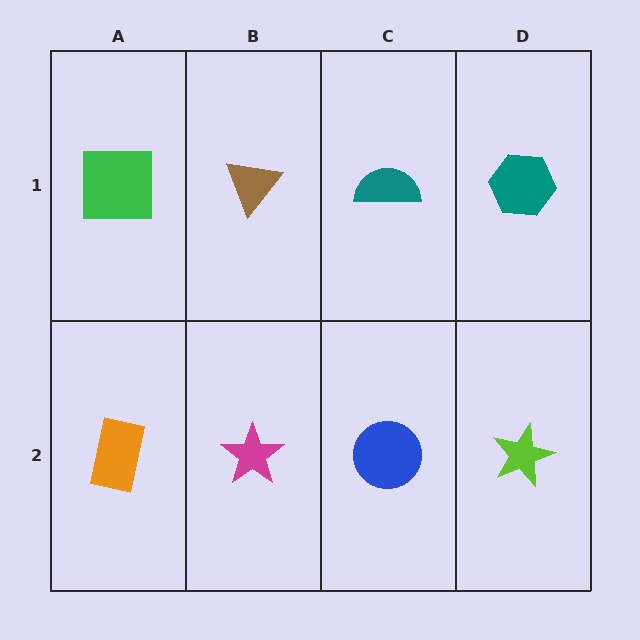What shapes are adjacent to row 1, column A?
An orange rectangle (row 2, column A), a brown triangle (row 1, column B).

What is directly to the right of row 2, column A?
A magenta star.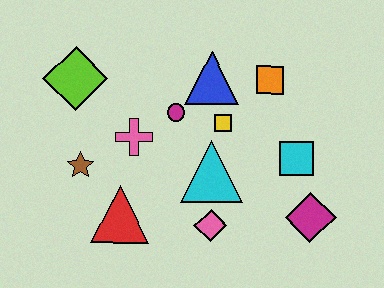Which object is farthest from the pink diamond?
The lime diamond is farthest from the pink diamond.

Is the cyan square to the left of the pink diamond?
No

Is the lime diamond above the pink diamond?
Yes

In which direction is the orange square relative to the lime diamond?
The orange square is to the right of the lime diamond.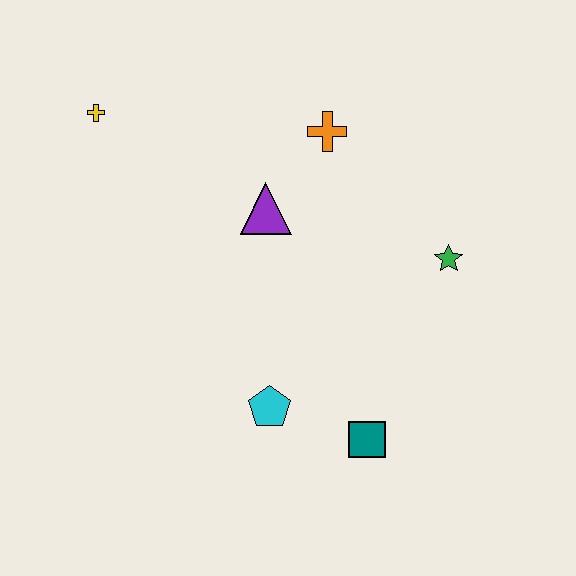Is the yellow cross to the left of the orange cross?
Yes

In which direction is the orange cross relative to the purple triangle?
The orange cross is above the purple triangle.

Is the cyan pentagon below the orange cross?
Yes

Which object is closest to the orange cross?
The purple triangle is closest to the orange cross.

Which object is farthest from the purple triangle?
The teal square is farthest from the purple triangle.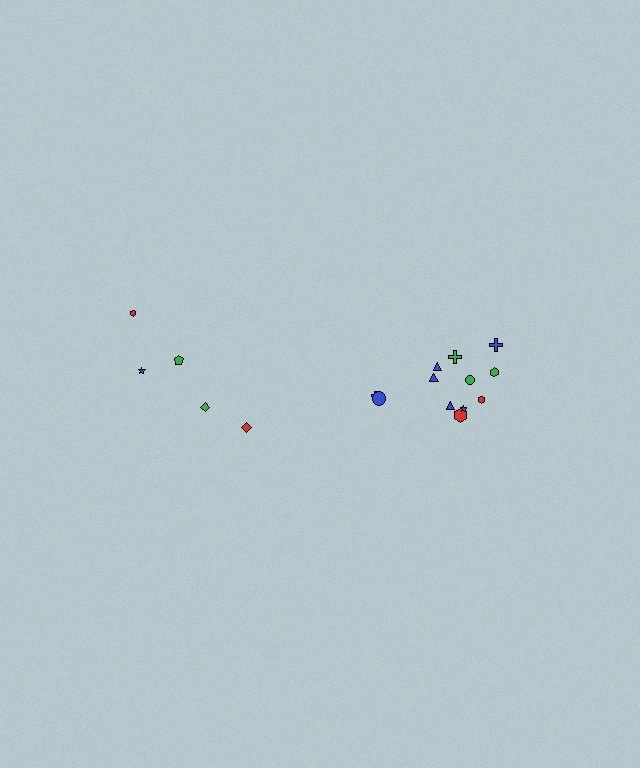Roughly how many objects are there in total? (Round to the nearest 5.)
Roughly 15 objects in total.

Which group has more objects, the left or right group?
The right group.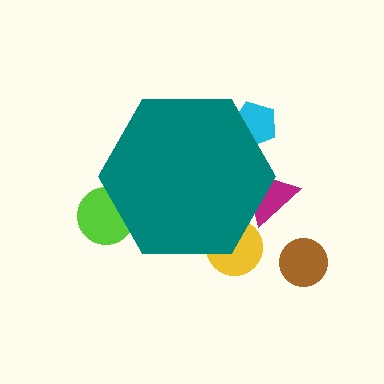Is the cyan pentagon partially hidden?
Yes, the cyan pentagon is partially hidden behind the teal hexagon.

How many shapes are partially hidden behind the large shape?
4 shapes are partially hidden.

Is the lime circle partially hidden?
Yes, the lime circle is partially hidden behind the teal hexagon.